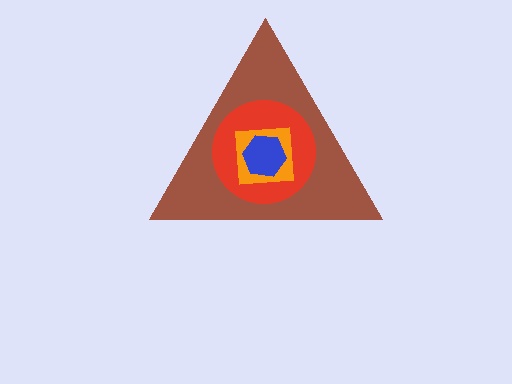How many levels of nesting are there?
4.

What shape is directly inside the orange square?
The blue hexagon.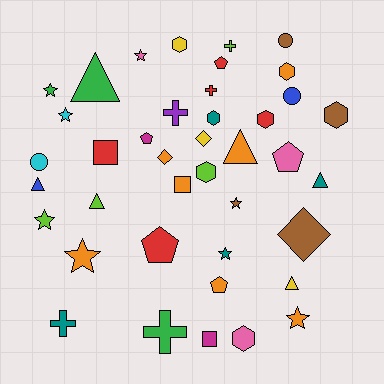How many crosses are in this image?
There are 5 crosses.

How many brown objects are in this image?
There are 4 brown objects.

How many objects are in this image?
There are 40 objects.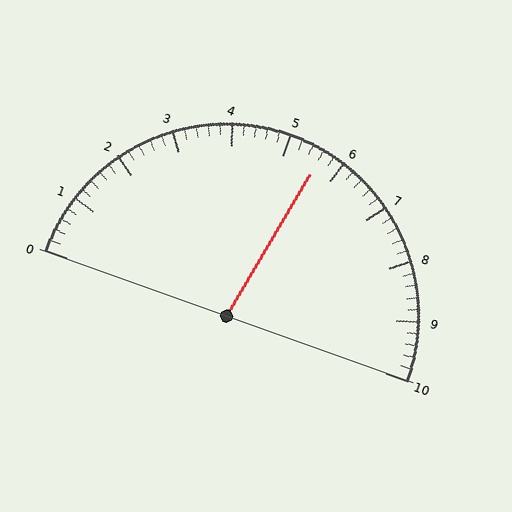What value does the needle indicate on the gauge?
The needle indicates approximately 5.6.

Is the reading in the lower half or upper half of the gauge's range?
The reading is in the upper half of the range (0 to 10).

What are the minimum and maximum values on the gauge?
The gauge ranges from 0 to 10.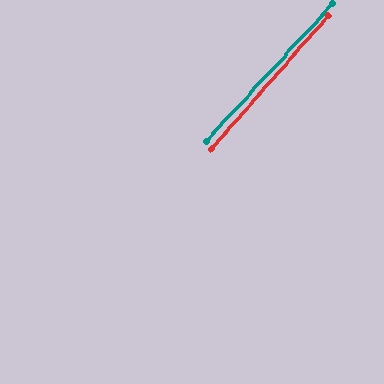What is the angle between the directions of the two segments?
Approximately 1 degree.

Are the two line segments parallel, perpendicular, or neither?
Parallel — their directions differ by only 1.1°.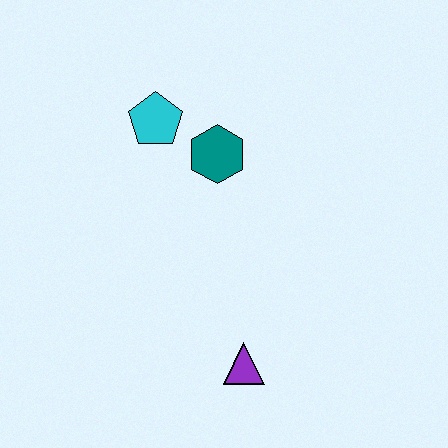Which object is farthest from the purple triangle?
The cyan pentagon is farthest from the purple triangle.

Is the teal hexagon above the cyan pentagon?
No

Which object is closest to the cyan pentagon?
The teal hexagon is closest to the cyan pentagon.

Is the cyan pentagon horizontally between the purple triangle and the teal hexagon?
No